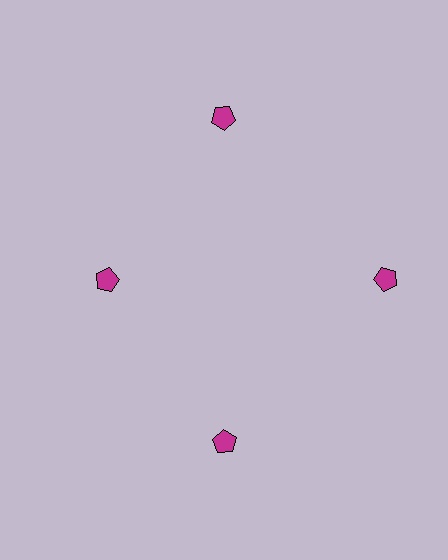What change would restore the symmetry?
The symmetry would be restored by moving it outward, back onto the ring so that all 4 pentagons sit at equal angles and equal distance from the center.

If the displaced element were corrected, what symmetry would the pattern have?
It would have 4-fold rotational symmetry — the pattern would map onto itself every 90 degrees.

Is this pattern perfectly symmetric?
No. The 4 magenta pentagons are arranged in a ring, but one element near the 9 o'clock position is pulled inward toward the center, breaking the 4-fold rotational symmetry.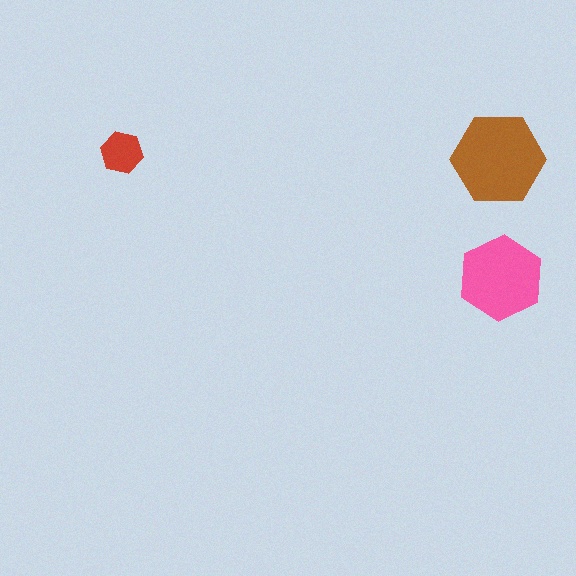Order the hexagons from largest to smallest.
the brown one, the pink one, the red one.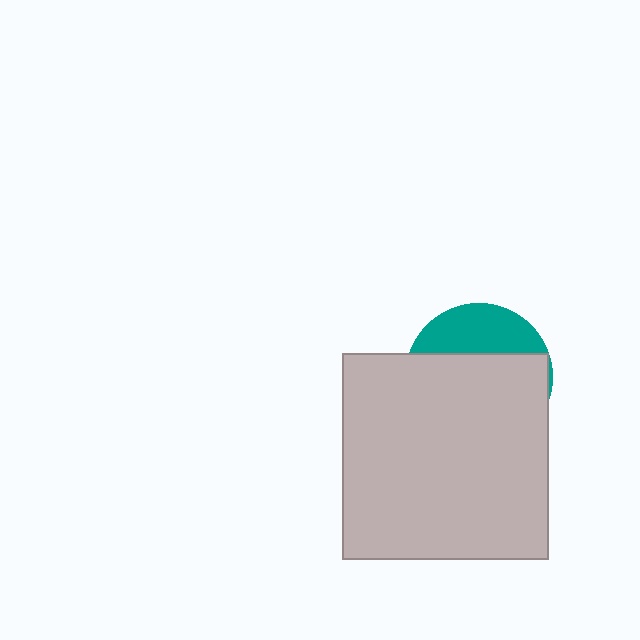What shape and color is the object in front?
The object in front is a light gray square.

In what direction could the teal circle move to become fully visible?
The teal circle could move up. That would shift it out from behind the light gray square entirely.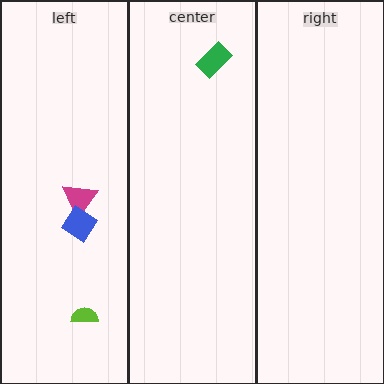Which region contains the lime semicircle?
The left region.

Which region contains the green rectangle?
The center region.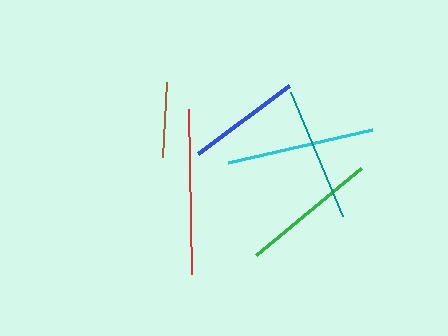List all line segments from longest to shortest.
From longest to shortest: red, cyan, green, teal, blue, brown.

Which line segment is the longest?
The red line is the longest at approximately 165 pixels.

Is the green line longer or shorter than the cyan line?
The cyan line is longer than the green line.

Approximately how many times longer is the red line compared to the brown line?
The red line is approximately 2.2 times the length of the brown line.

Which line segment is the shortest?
The brown line is the shortest at approximately 75 pixels.